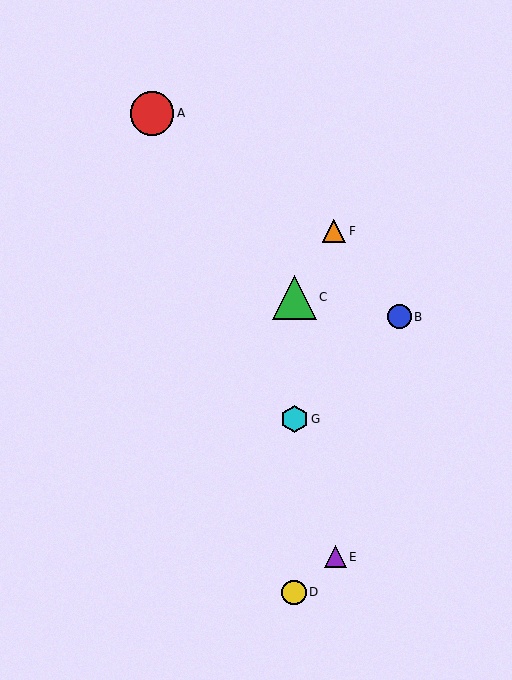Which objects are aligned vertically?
Objects C, D, G are aligned vertically.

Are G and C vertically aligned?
Yes, both are at x≈294.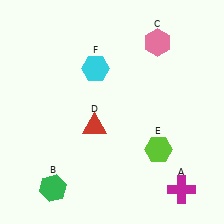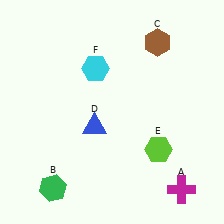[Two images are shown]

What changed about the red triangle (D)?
In Image 1, D is red. In Image 2, it changed to blue.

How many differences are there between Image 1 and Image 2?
There are 2 differences between the two images.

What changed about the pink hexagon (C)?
In Image 1, C is pink. In Image 2, it changed to brown.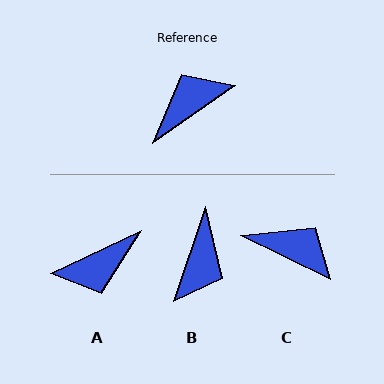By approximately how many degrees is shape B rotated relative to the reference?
Approximately 144 degrees clockwise.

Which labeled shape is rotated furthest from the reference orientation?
A, about 171 degrees away.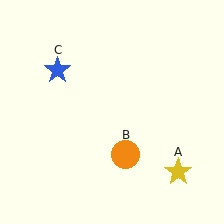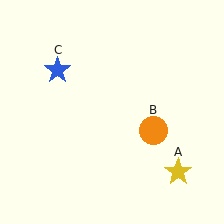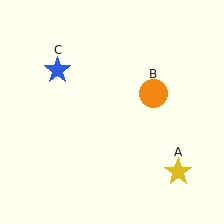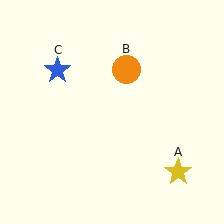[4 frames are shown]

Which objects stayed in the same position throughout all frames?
Yellow star (object A) and blue star (object C) remained stationary.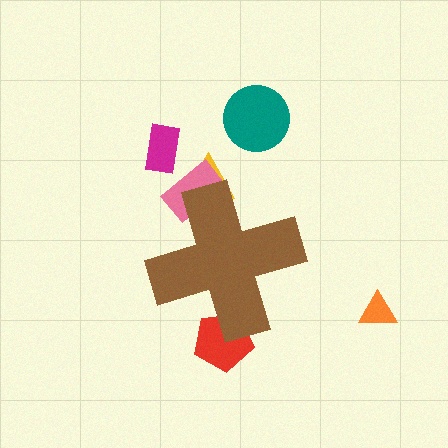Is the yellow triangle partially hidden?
Yes, the yellow triangle is partially hidden behind the brown cross.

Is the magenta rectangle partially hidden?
No, the magenta rectangle is fully visible.